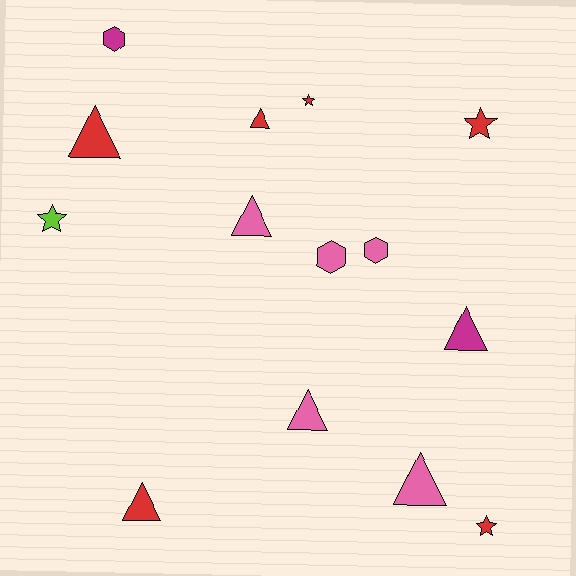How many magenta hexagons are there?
There is 1 magenta hexagon.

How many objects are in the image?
There are 14 objects.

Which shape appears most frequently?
Triangle, with 7 objects.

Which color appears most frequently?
Red, with 6 objects.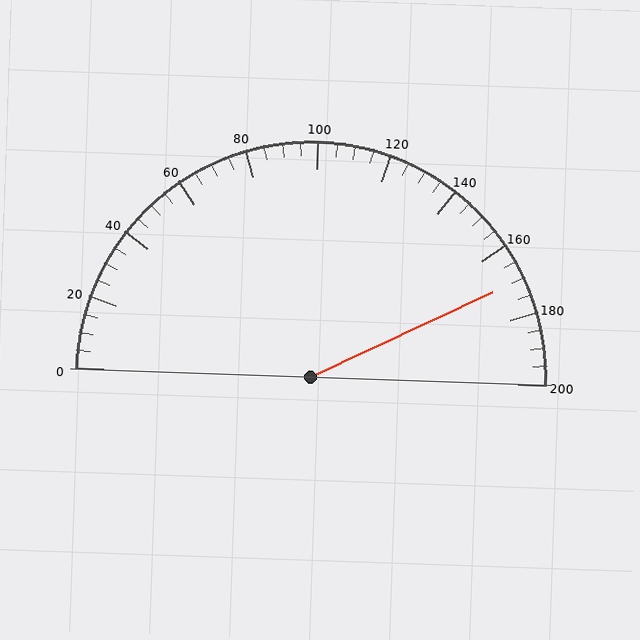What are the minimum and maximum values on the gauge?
The gauge ranges from 0 to 200.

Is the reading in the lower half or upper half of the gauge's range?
The reading is in the upper half of the range (0 to 200).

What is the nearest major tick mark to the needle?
The nearest major tick mark is 160.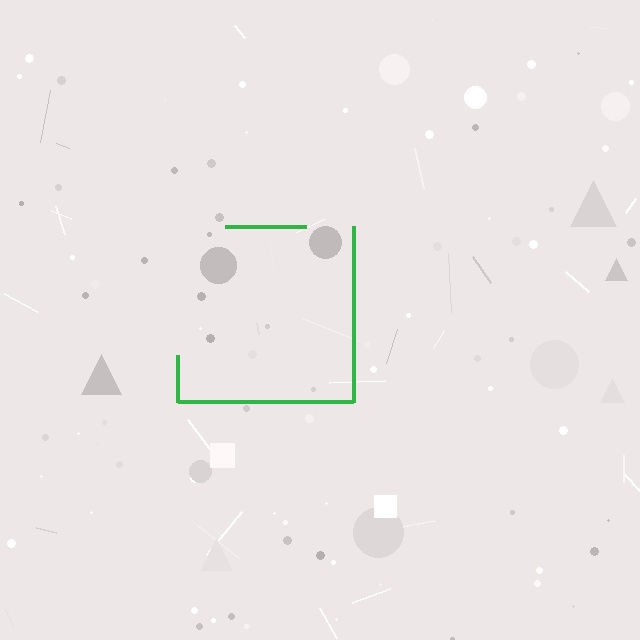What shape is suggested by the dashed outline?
The dashed outline suggests a square.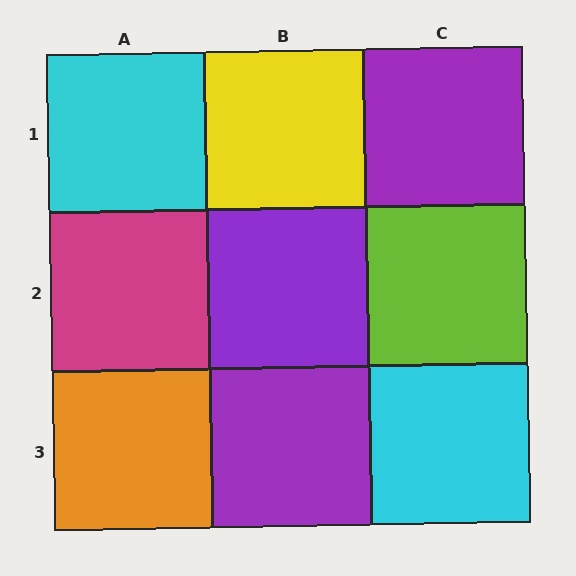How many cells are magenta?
1 cell is magenta.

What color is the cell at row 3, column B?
Purple.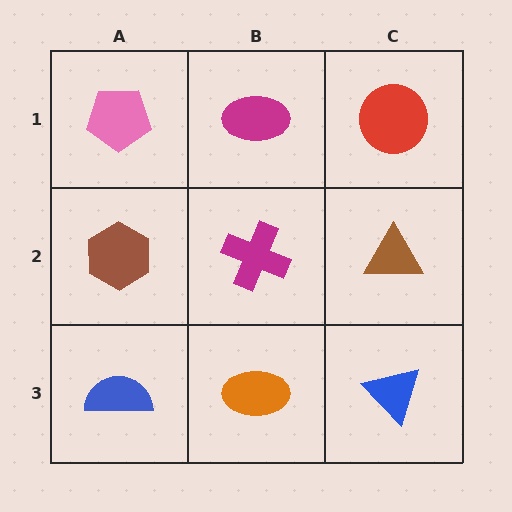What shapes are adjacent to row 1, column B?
A magenta cross (row 2, column B), a pink pentagon (row 1, column A), a red circle (row 1, column C).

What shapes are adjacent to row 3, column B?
A magenta cross (row 2, column B), a blue semicircle (row 3, column A), a blue triangle (row 3, column C).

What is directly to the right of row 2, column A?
A magenta cross.